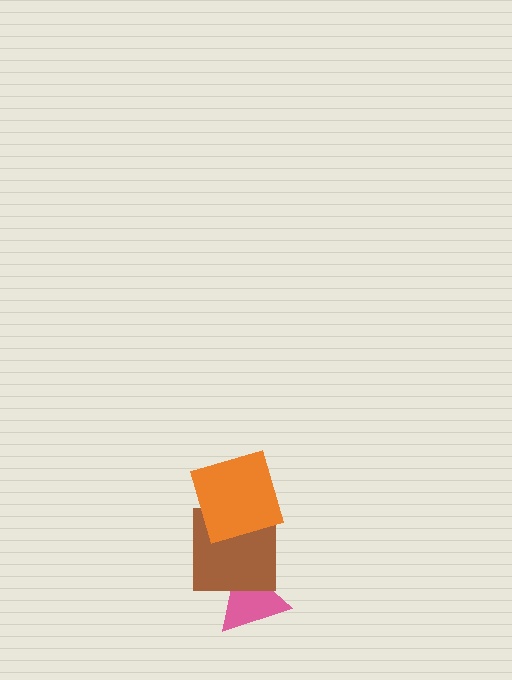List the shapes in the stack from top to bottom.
From top to bottom: the orange square, the brown square, the pink triangle.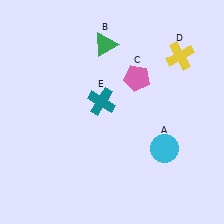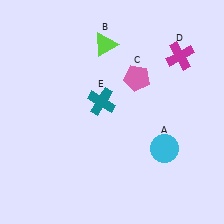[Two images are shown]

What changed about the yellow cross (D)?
In Image 1, D is yellow. In Image 2, it changed to magenta.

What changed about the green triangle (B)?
In Image 1, B is green. In Image 2, it changed to lime.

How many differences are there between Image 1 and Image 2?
There are 2 differences between the two images.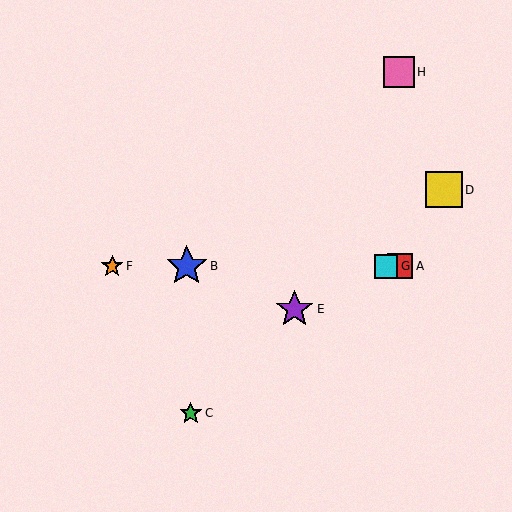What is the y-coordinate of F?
Object F is at y≈266.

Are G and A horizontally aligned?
Yes, both are at y≈266.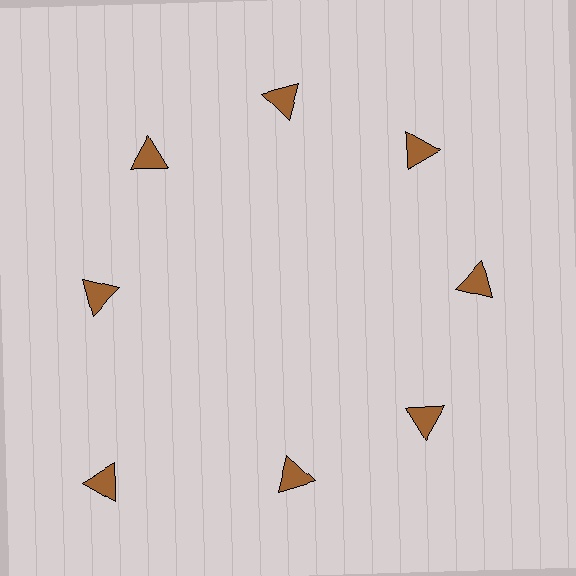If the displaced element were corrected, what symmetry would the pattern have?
It would have 8-fold rotational symmetry — the pattern would map onto itself every 45 degrees.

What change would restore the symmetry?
The symmetry would be restored by moving it inward, back onto the ring so that all 8 triangles sit at equal angles and equal distance from the center.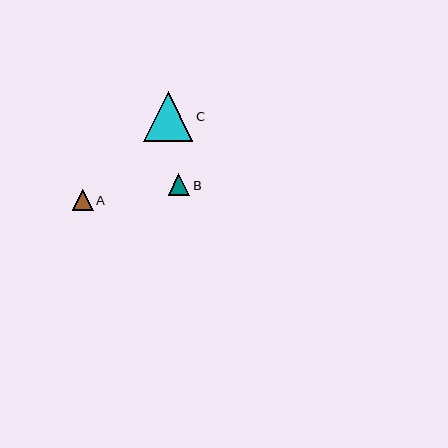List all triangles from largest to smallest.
From largest to smallest: C, B, A.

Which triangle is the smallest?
Triangle A is the smallest with a size of approximately 21 pixels.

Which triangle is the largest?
Triangle C is the largest with a size of approximately 49 pixels.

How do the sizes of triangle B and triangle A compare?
Triangle B and triangle A are approximately the same size.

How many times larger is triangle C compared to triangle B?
Triangle C is approximately 2.3 times the size of triangle B.